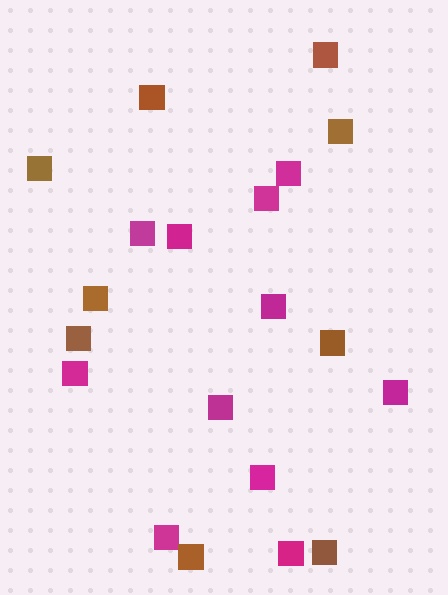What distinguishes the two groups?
There are 2 groups: one group of magenta squares (11) and one group of brown squares (9).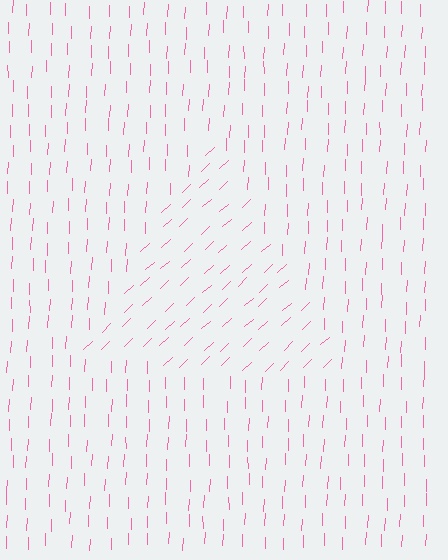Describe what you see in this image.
The image is filled with small pink line segments. A triangle region in the image has lines oriented differently from the surrounding lines, creating a visible texture boundary.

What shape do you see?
I see a triangle.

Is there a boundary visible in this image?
Yes, there is a texture boundary formed by a change in line orientation.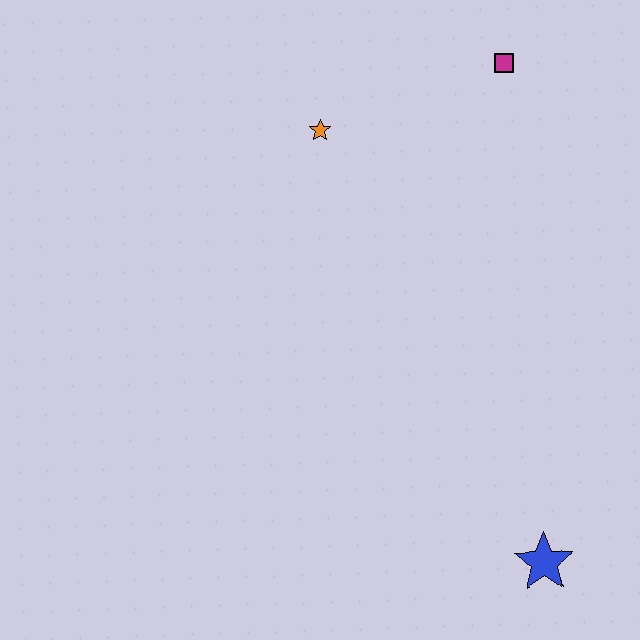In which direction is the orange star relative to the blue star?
The orange star is above the blue star.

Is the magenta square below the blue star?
No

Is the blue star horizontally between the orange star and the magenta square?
No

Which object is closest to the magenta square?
The orange star is closest to the magenta square.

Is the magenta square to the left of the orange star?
No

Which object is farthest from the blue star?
The magenta square is farthest from the blue star.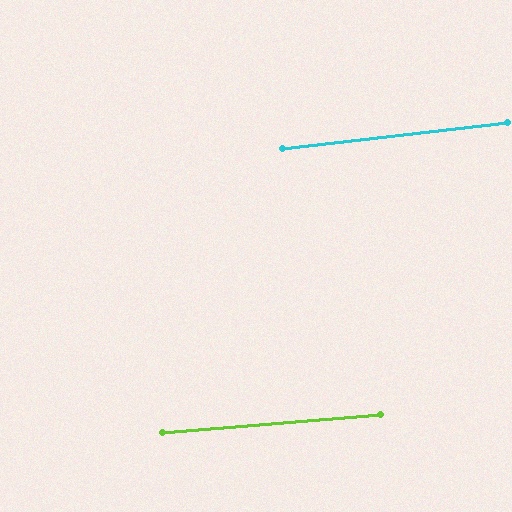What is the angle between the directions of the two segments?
Approximately 2 degrees.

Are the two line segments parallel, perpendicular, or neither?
Parallel — their directions differ by only 1.6°.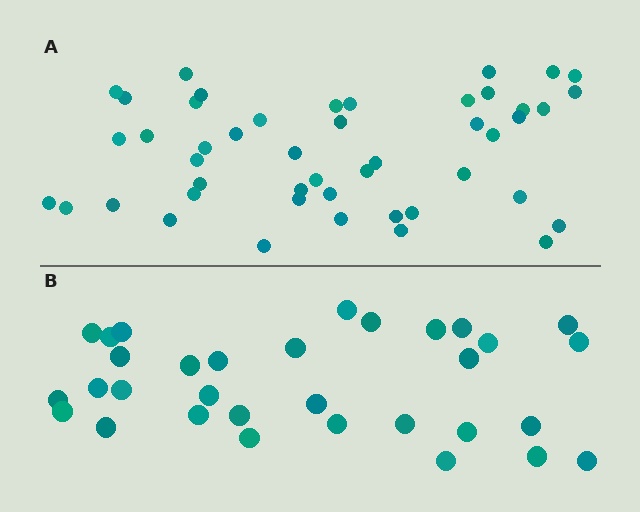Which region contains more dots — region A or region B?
Region A (the top region) has more dots.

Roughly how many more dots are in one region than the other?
Region A has approximately 15 more dots than region B.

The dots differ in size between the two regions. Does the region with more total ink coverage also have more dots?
No. Region B has more total ink coverage because its dots are larger, but region A actually contains more individual dots. Total area can be misleading — the number of items is what matters here.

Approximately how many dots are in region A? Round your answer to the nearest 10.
About 50 dots. (The exact count is 47, which rounds to 50.)